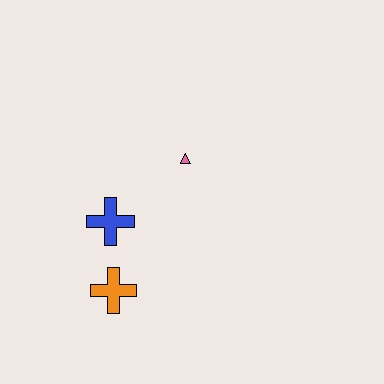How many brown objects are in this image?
There are no brown objects.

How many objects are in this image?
There are 3 objects.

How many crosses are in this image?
There are 2 crosses.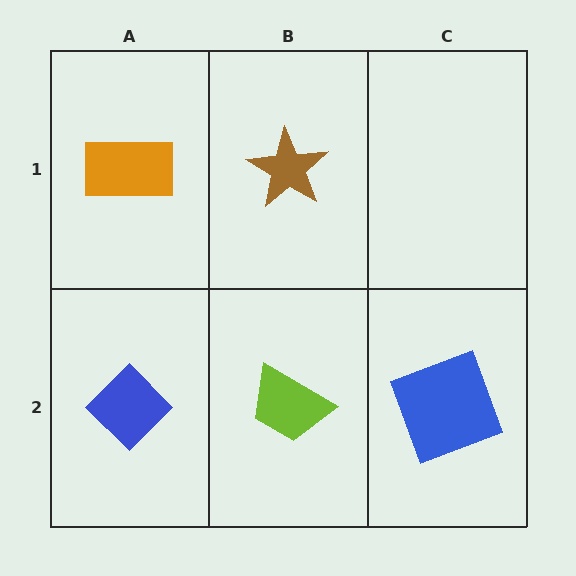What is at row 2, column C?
A blue square.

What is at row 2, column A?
A blue diamond.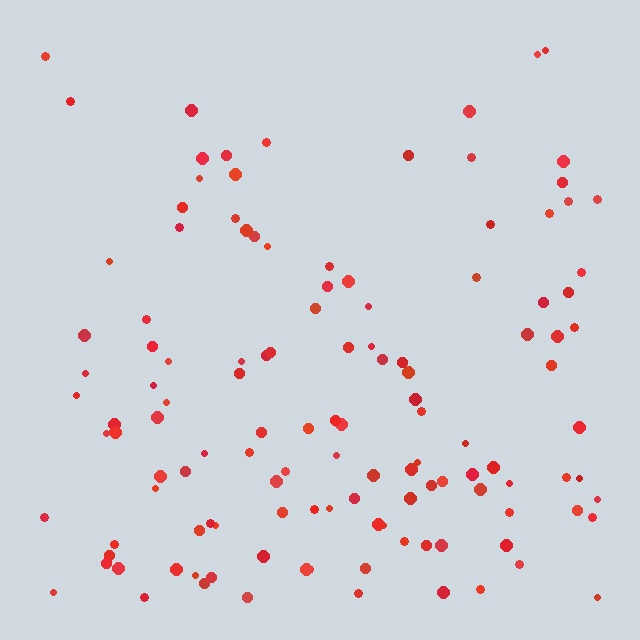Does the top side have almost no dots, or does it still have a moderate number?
Still a moderate number, just noticeably fewer than the bottom.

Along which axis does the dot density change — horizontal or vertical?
Vertical.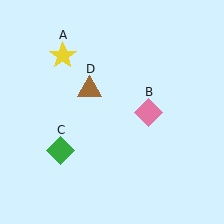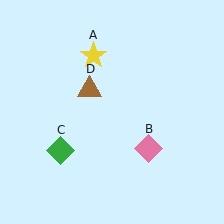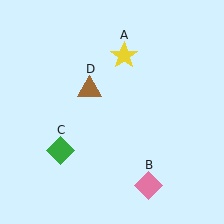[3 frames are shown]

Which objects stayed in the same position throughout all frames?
Green diamond (object C) and brown triangle (object D) remained stationary.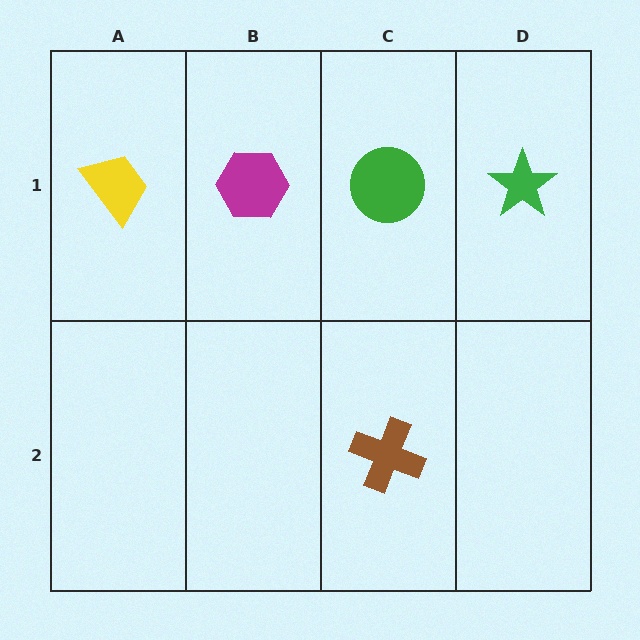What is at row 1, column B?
A magenta hexagon.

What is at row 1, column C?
A green circle.